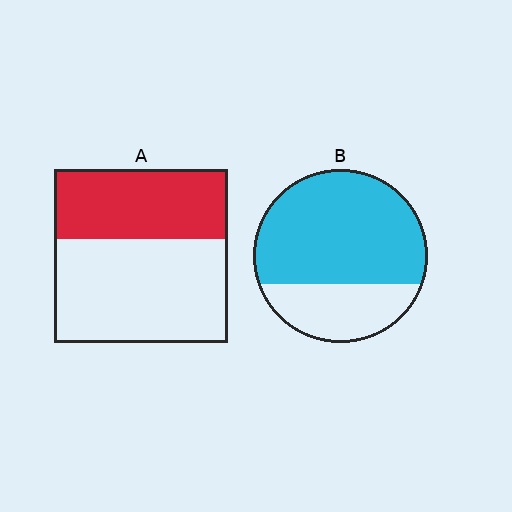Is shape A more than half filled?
No.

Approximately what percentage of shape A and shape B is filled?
A is approximately 40% and B is approximately 70%.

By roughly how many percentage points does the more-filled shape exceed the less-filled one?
By roughly 30 percentage points (B over A).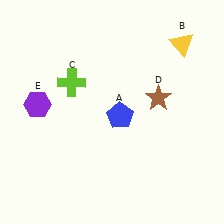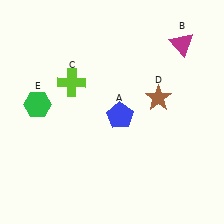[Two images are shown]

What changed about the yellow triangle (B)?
In Image 1, B is yellow. In Image 2, it changed to magenta.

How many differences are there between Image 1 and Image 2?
There are 2 differences between the two images.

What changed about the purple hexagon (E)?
In Image 1, E is purple. In Image 2, it changed to green.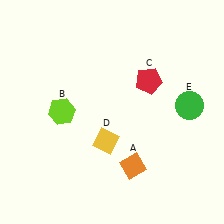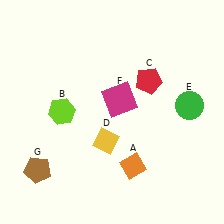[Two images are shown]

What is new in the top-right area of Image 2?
A magenta square (F) was added in the top-right area of Image 2.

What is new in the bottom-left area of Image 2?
A brown pentagon (G) was added in the bottom-left area of Image 2.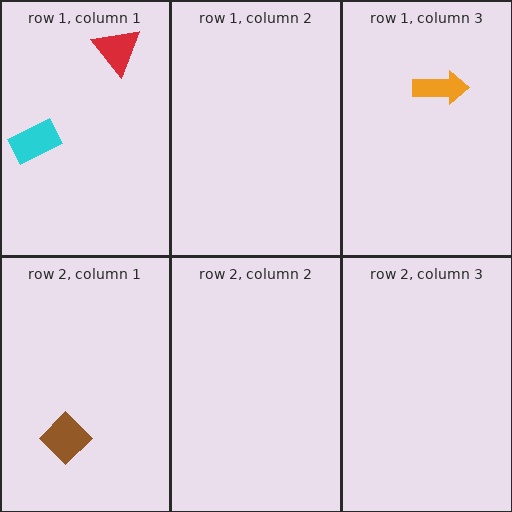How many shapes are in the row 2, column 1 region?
1.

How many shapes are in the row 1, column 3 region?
1.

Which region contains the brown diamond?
The row 2, column 1 region.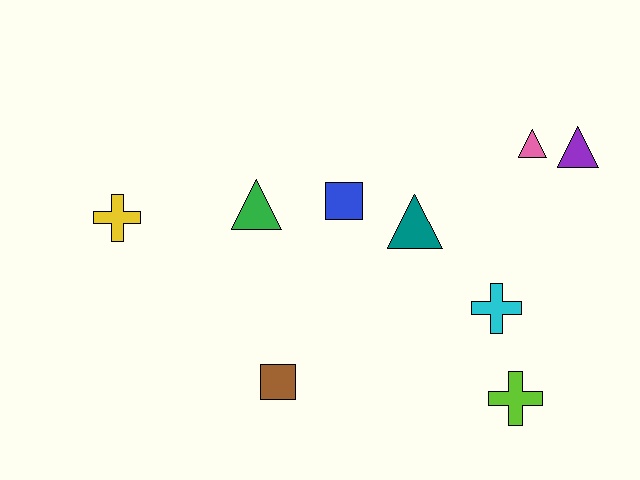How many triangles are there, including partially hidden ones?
There are 4 triangles.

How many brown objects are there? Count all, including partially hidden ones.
There is 1 brown object.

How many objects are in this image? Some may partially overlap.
There are 9 objects.